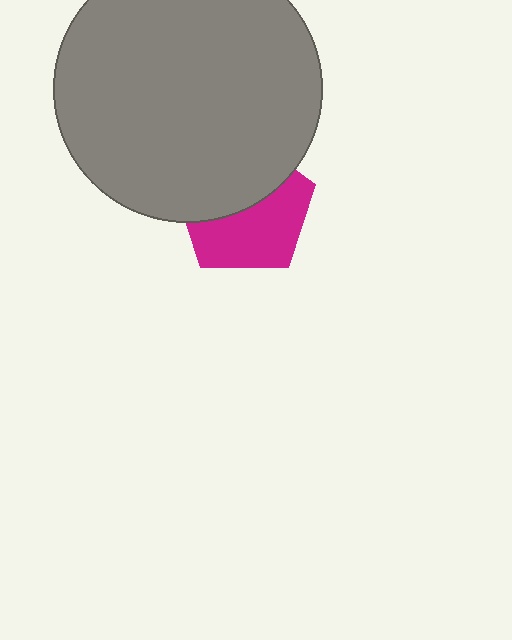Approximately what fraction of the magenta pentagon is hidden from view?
Roughly 47% of the magenta pentagon is hidden behind the gray circle.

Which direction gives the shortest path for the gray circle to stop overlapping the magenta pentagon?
Moving up gives the shortest separation.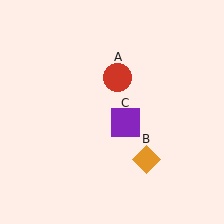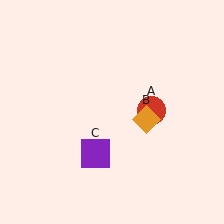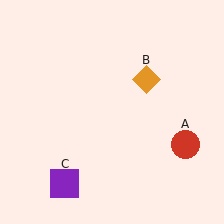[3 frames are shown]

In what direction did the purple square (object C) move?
The purple square (object C) moved down and to the left.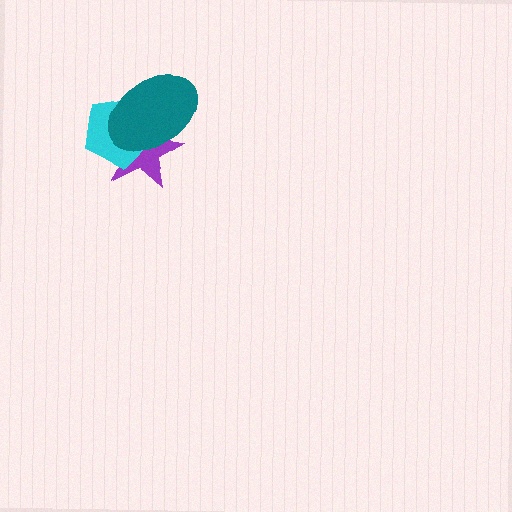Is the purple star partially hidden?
Yes, it is partially covered by another shape.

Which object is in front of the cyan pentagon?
The teal ellipse is in front of the cyan pentagon.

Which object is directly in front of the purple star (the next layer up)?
The cyan pentagon is directly in front of the purple star.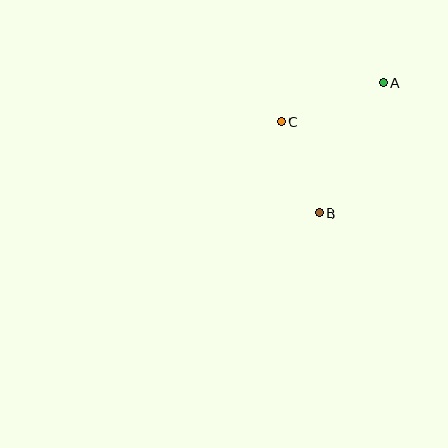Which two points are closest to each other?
Points B and C are closest to each other.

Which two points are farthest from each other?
Points A and B are farthest from each other.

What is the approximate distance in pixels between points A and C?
The distance between A and C is approximately 109 pixels.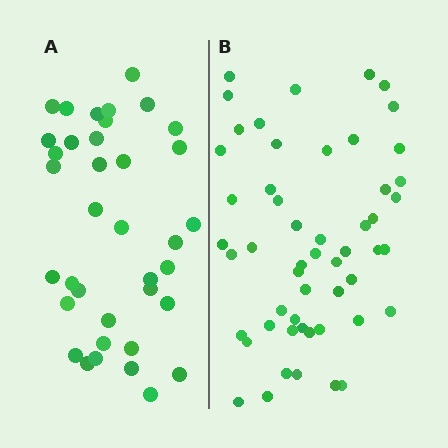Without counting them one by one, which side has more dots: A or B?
Region B (the right region) has more dots.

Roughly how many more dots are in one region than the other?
Region B has approximately 15 more dots than region A.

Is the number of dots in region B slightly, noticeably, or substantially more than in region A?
Region B has noticeably more, but not dramatically so. The ratio is roughly 1.4 to 1.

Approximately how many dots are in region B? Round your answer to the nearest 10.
About 50 dots. (The exact count is 53, which rounds to 50.)